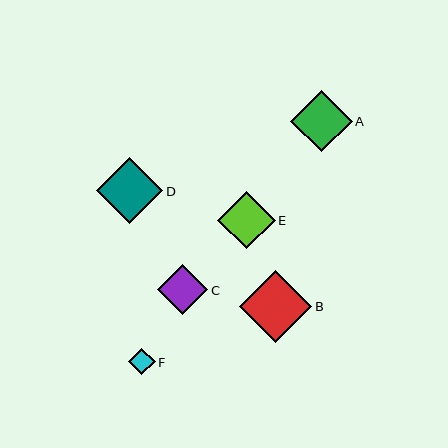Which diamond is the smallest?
Diamond F is the smallest with a size of approximately 26 pixels.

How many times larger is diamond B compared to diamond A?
Diamond B is approximately 1.2 times the size of diamond A.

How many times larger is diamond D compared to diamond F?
Diamond D is approximately 2.5 times the size of diamond F.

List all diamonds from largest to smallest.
From largest to smallest: B, D, A, E, C, F.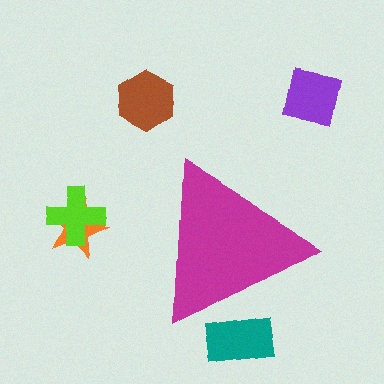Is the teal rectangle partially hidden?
Yes, the teal rectangle is partially hidden behind the magenta triangle.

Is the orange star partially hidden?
No, the orange star is fully visible.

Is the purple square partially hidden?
No, the purple square is fully visible.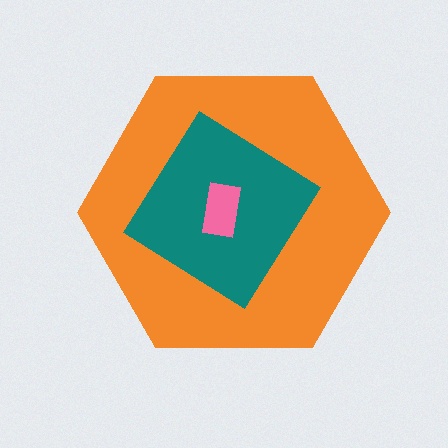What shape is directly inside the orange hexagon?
The teal diamond.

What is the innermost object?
The pink rectangle.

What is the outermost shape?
The orange hexagon.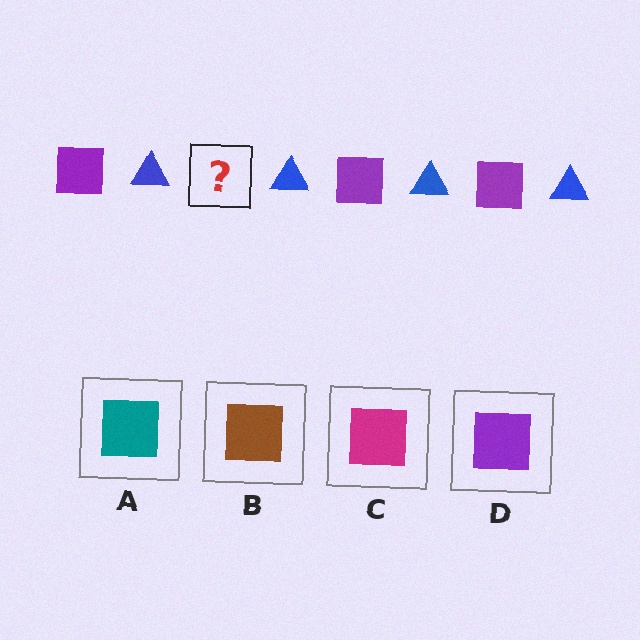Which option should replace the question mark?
Option D.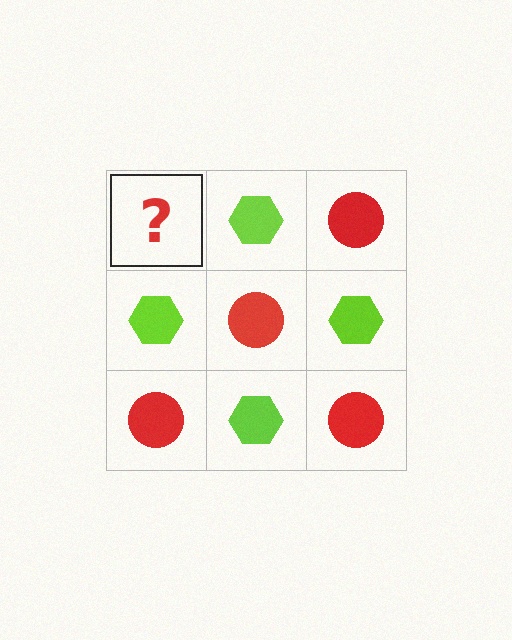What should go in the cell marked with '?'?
The missing cell should contain a red circle.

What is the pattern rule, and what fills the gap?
The rule is that it alternates red circle and lime hexagon in a checkerboard pattern. The gap should be filled with a red circle.